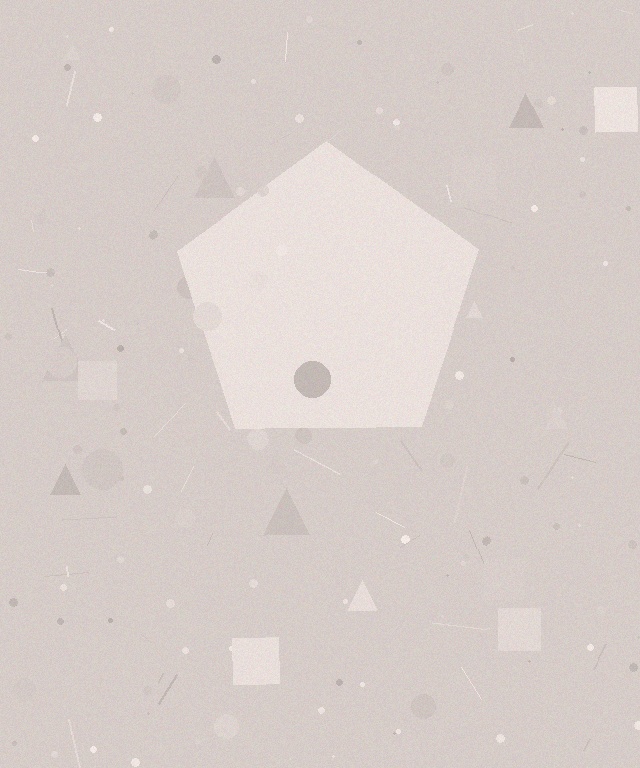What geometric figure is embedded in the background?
A pentagon is embedded in the background.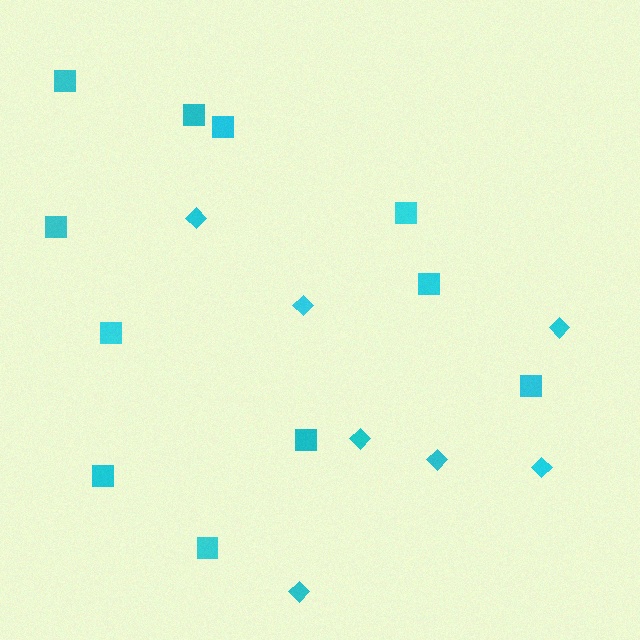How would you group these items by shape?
There are 2 groups: one group of squares (11) and one group of diamonds (7).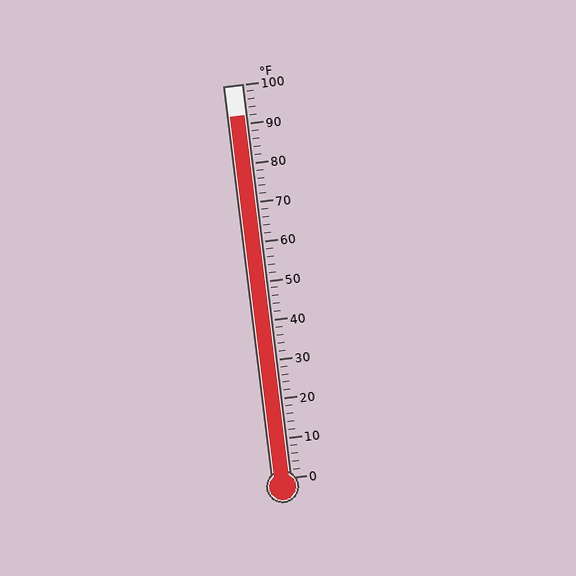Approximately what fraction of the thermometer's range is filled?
The thermometer is filled to approximately 90% of its range.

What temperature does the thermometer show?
The thermometer shows approximately 92°F.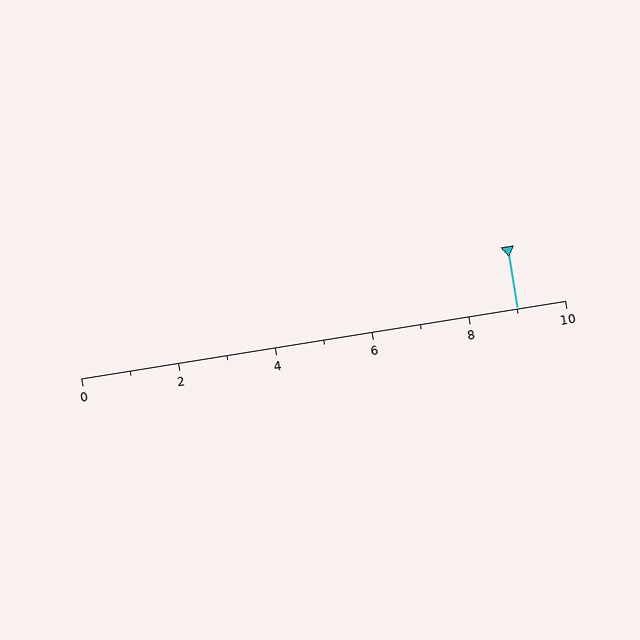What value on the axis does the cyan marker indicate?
The marker indicates approximately 9.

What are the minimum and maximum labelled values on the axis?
The axis runs from 0 to 10.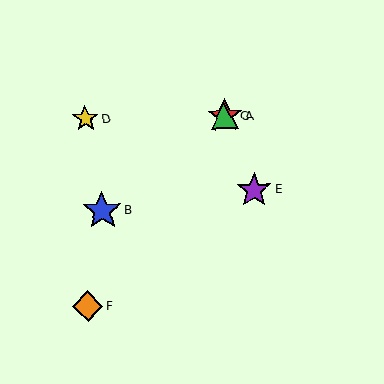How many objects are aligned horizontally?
3 objects (A, C, D) are aligned horizontally.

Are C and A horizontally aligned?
Yes, both are at y≈116.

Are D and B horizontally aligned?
No, D is at y≈119 and B is at y≈211.